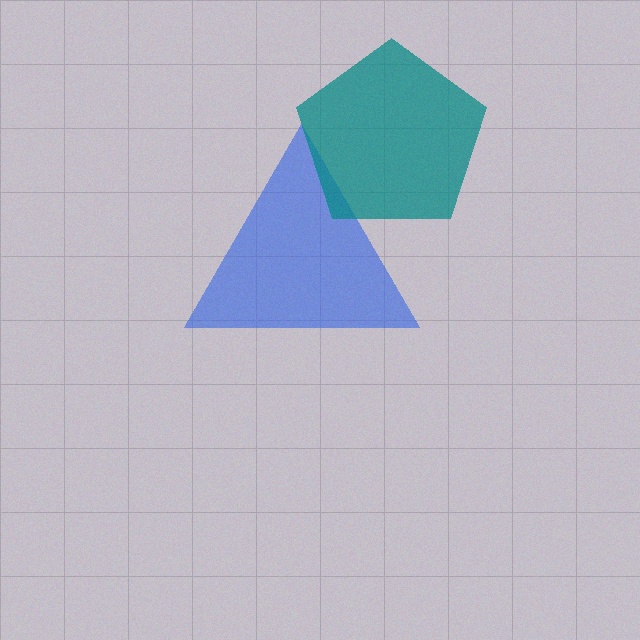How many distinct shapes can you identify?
There are 2 distinct shapes: a blue triangle, a teal pentagon.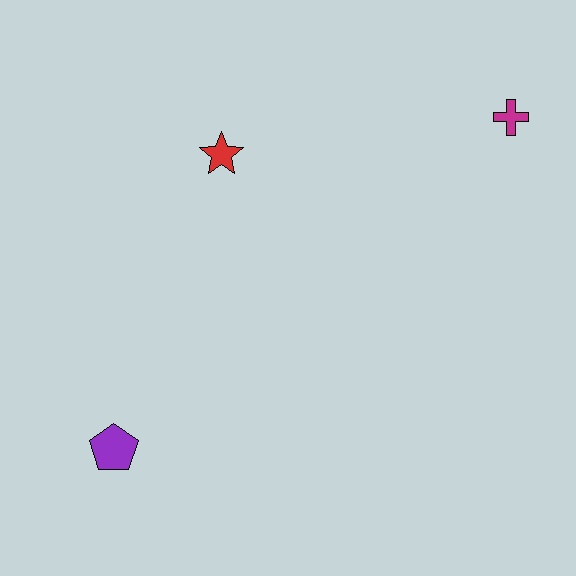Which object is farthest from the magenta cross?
The purple pentagon is farthest from the magenta cross.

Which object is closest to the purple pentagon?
The red star is closest to the purple pentagon.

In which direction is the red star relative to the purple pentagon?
The red star is above the purple pentagon.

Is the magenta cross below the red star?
No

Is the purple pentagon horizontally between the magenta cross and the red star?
No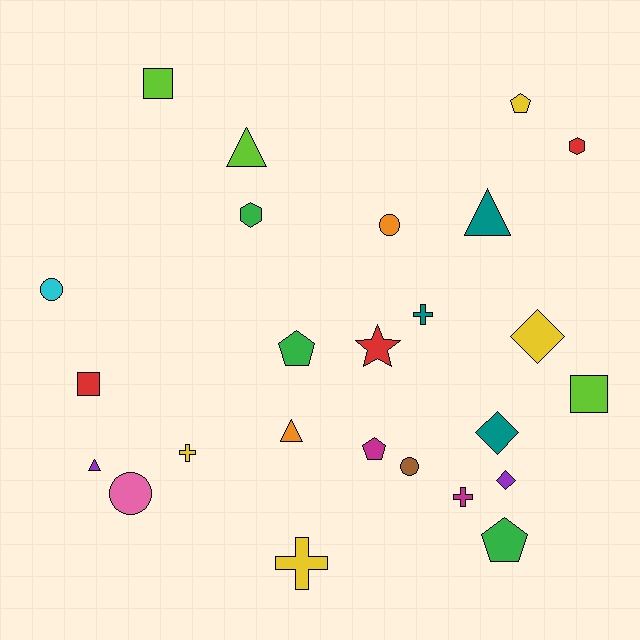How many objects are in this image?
There are 25 objects.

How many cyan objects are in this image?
There is 1 cyan object.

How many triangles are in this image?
There are 4 triangles.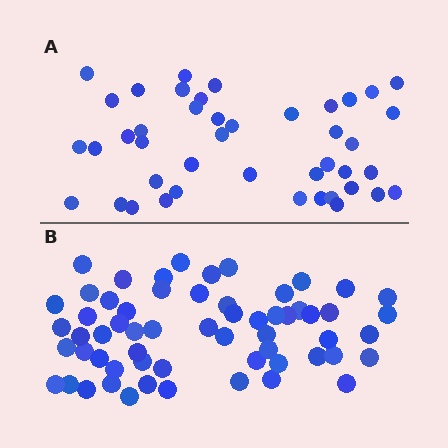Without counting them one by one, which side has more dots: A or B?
Region B (the bottom region) has more dots.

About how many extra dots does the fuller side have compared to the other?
Region B has approximately 15 more dots than region A.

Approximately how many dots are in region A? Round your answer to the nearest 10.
About 40 dots. (The exact count is 43, which rounds to 40.)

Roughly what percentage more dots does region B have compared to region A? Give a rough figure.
About 40% more.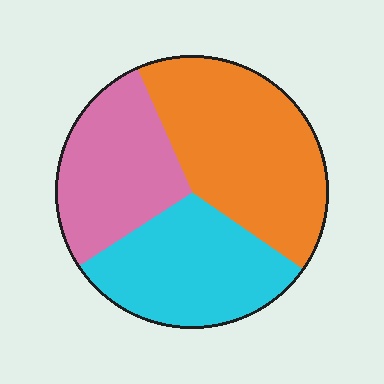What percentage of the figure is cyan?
Cyan covers around 30% of the figure.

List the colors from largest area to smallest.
From largest to smallest: orange, cyan, pink.